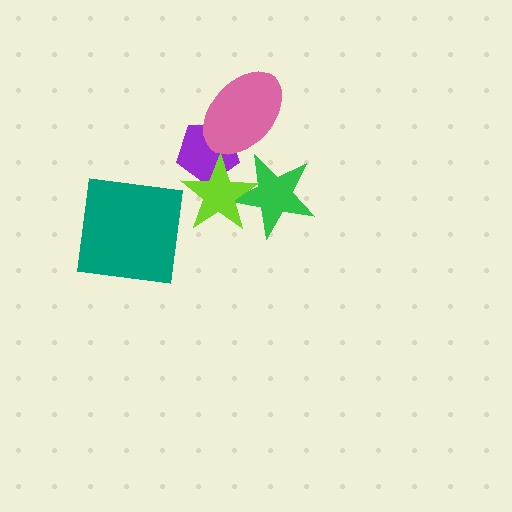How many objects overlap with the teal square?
0 objects overlap with the teal square.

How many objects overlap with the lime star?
2 objects overlap with the lime star.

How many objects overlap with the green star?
1 object overlaps with the green star.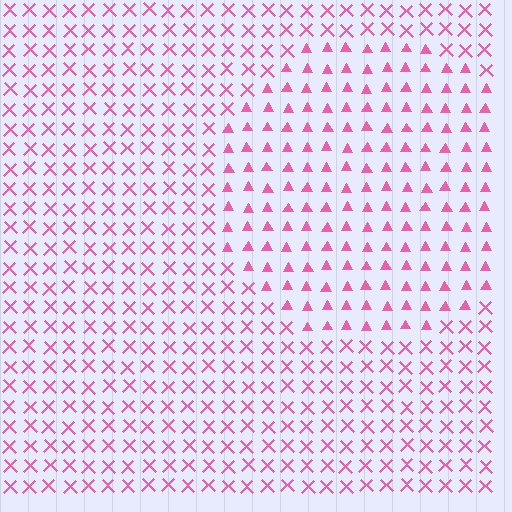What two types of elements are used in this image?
The image uses triangles inside the circle region and X marks outside it.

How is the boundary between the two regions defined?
The boundary is defined by a change in element shape: triangles inside vs. X marks outside. All elements share the same color and spacing.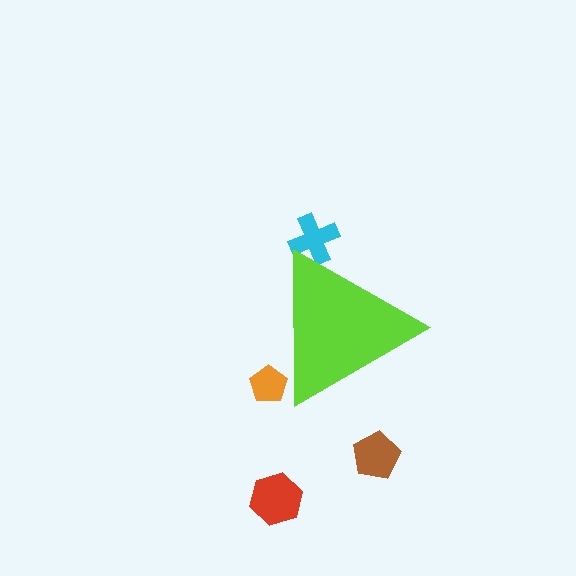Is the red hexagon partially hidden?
No, the red hexagon is fully visible.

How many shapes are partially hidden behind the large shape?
2 shapes are partially hidden.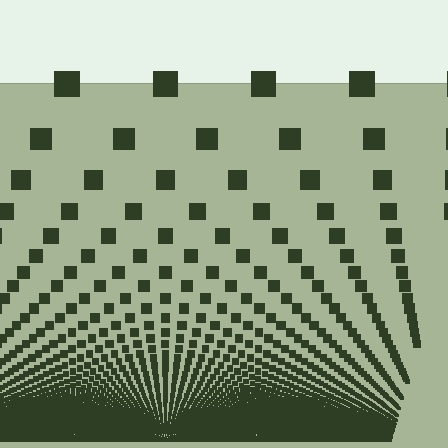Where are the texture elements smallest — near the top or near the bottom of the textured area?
Near the bottom.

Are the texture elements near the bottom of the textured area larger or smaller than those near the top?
Smaller. The gradient is inverted — elements near the bottom are smaller and denser.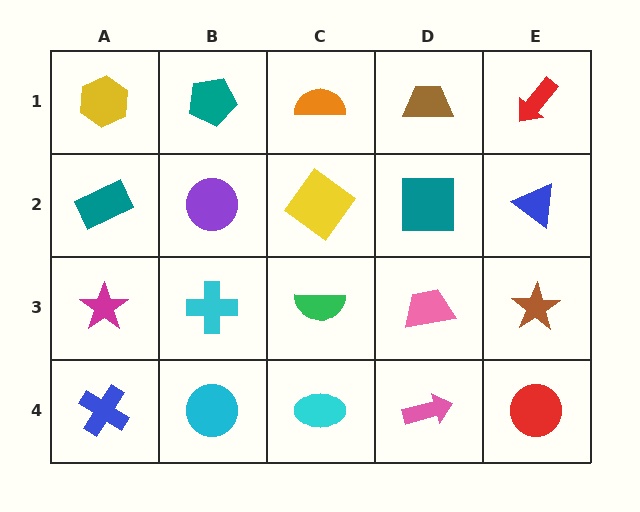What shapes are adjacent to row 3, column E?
A blue triangle (row 2, column E), a red circle (row 4, column E), a pink trapezoid (row 3, column D).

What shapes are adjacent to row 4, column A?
A magenta star (row 3, column A), a cyan circle (row 4, column B).